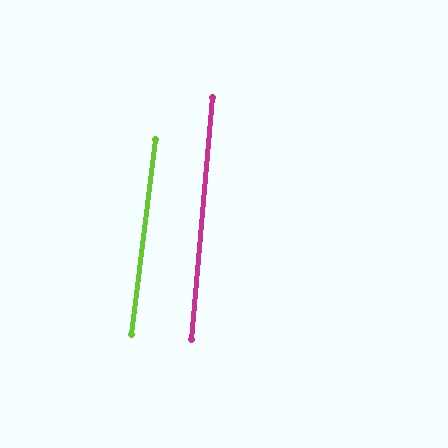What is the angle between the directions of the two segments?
Approximately 2 degrees.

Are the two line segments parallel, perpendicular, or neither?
Parallel — their directions differ by only 1.9°.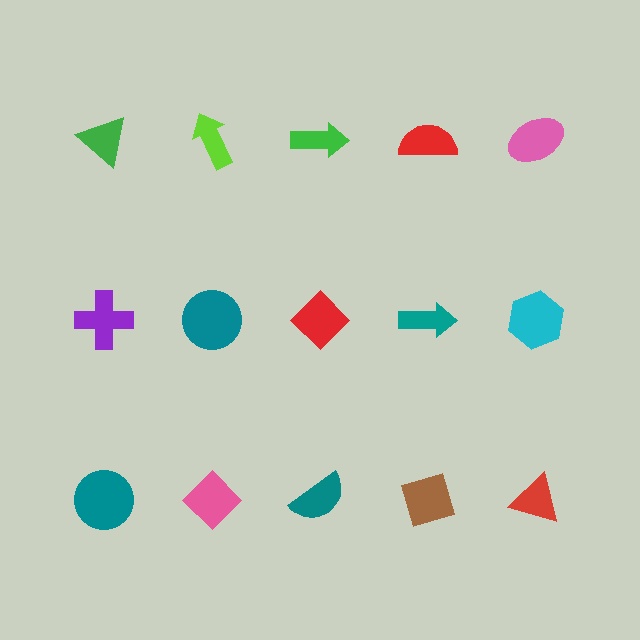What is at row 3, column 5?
A red triangle.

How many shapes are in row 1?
5 shapes.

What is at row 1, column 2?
A lime arrow.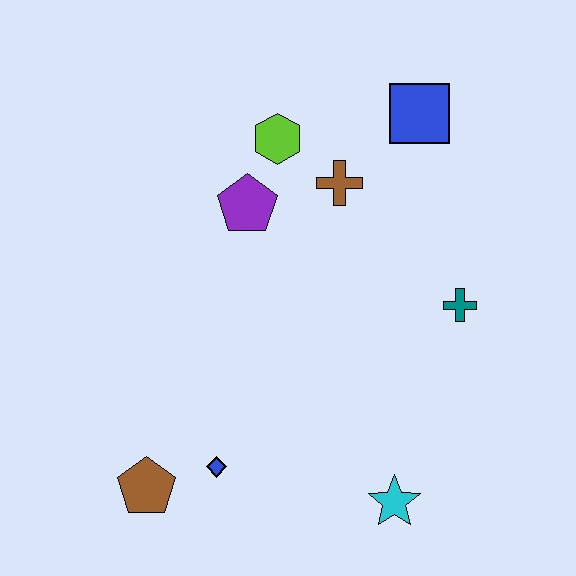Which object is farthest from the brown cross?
The brown pentagon is farthest from the brown cross.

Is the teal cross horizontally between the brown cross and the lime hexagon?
No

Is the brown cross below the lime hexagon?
Yes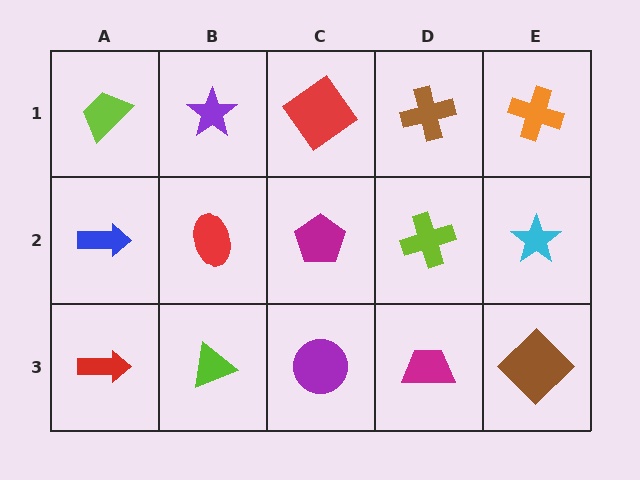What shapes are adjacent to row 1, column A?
A blue arrow (row 2, column A), a purple star (row 1, column B).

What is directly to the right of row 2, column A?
A red ellipse.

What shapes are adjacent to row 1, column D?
A lime cross (row 2, column D), a red diamond (row 1, column C), an orange cross (row 1, column E).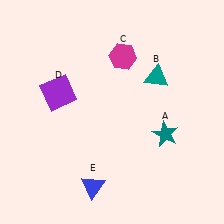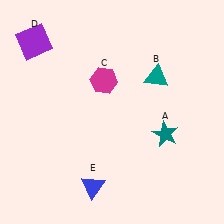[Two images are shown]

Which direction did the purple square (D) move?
The purple square (D) moved up.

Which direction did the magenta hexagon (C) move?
The magenta hexagon (C) moved down.